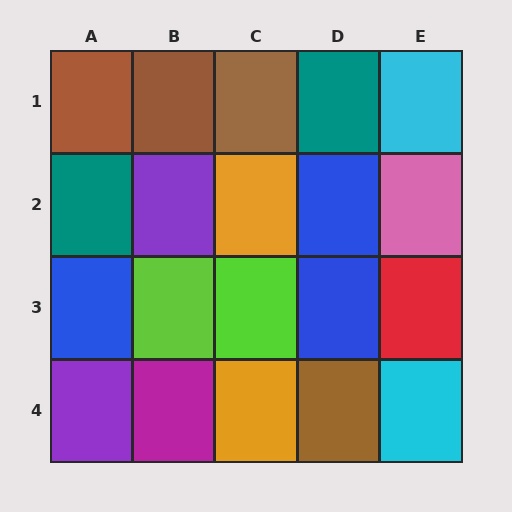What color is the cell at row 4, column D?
Brown.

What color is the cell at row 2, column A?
Teal.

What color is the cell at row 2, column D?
Blue.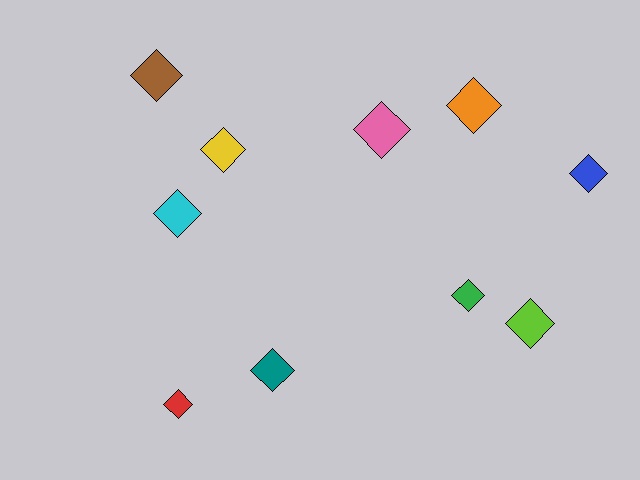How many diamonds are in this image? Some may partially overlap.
There are 10 diamonds.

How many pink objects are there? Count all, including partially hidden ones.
There is 1 pink object.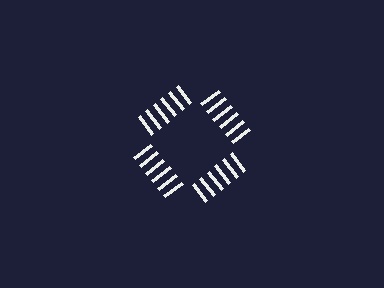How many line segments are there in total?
24 — 6 along each of the 4 edges.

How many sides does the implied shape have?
4 sides — the line-ends trace a square.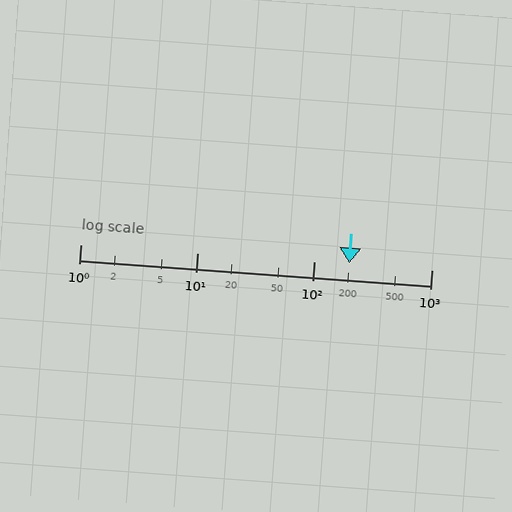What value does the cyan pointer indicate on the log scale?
The pointer indicates approximately 200.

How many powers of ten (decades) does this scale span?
The scale spans 3 decades, from 1 to 1000.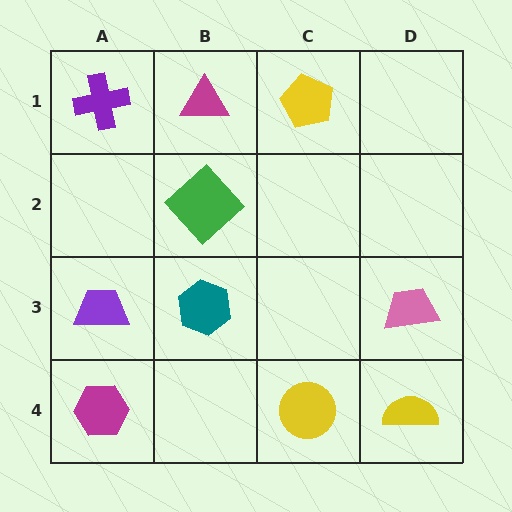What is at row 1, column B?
A magenta triangle.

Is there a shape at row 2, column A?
No, that cell is empty.